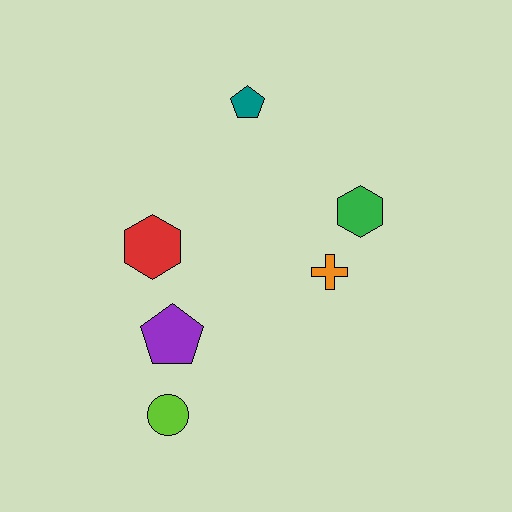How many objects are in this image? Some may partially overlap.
There are 6 objects.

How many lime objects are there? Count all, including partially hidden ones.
There is 1 lime object.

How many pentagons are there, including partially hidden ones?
There are 2 pentagons.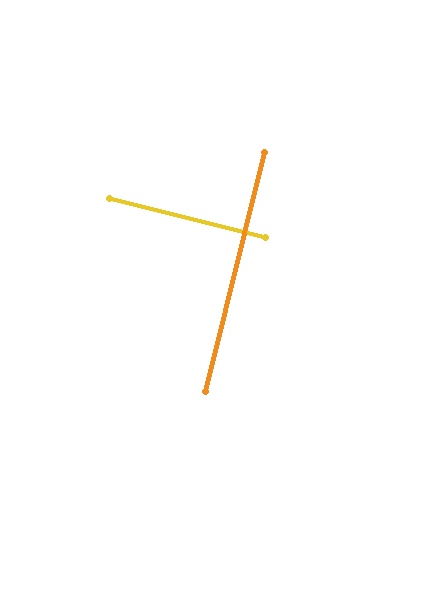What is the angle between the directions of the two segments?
Approximately 90 degrees.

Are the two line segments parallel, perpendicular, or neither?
Perpendicular — they meet at approximately 90°.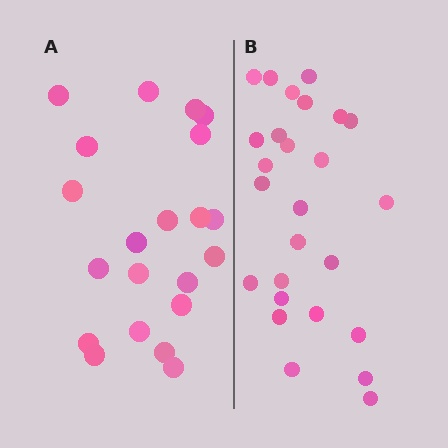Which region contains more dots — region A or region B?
Region B (the right region) has more dots.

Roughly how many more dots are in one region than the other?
Region B has about 5 more dots than region A.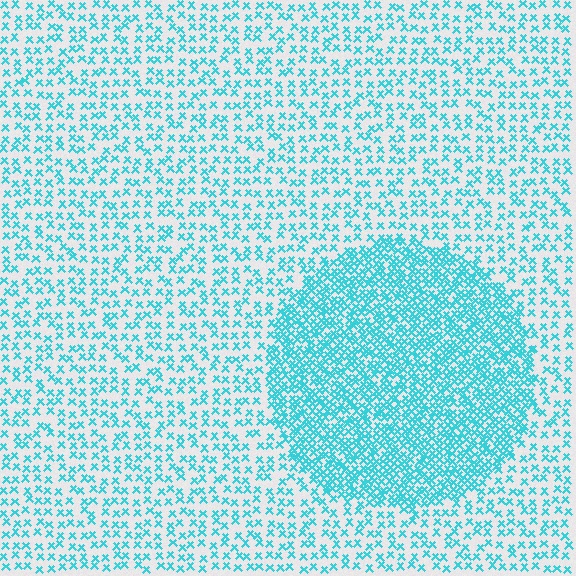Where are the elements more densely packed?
The elements are more densely packed inside the circle boundary.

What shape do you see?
I see a circle.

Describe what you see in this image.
The image contains small cyan elements arranged at two different densities. A circle-shaped region is visible where the elements are more densely packed than the surrounding area.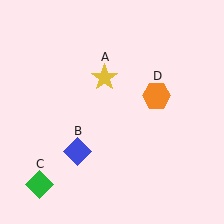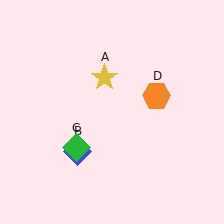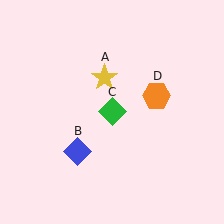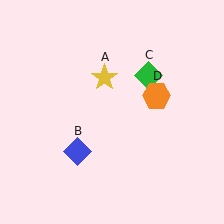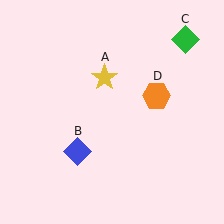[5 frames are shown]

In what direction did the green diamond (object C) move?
The green diamond (object C) moved up and to the right.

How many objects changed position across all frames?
1 object changed position: green diamond (object C).